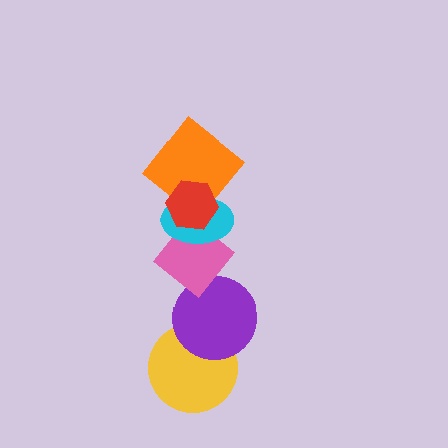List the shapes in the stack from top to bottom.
From top to bottom: the red hexagon, the orange diamond, the cyan ellipse, the pink diamond, the purple circle, the yellow circle.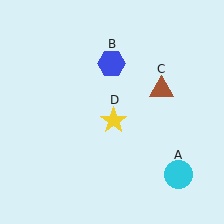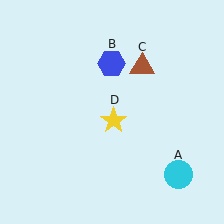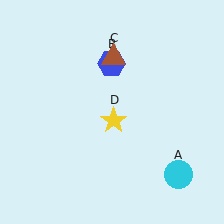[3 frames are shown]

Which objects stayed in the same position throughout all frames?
Cyan circle (object A) and blue hexagon (object B) and yellow star (object D) remained stationary.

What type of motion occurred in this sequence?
The brown triangle (object C) rotated counterclockwise around the center of the scene.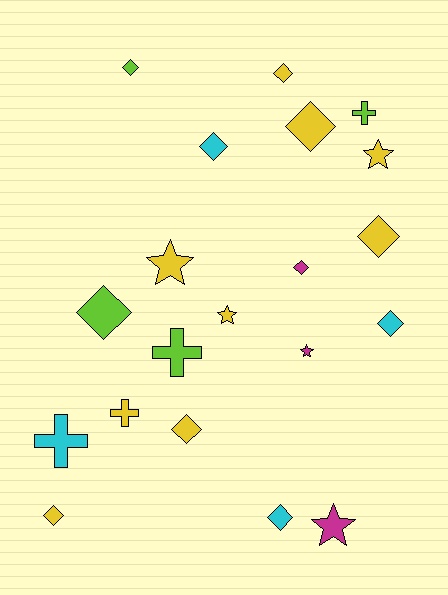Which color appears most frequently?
Yellow, with 9 objects.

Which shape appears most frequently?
Diamond, with 11 objects.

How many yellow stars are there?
There are 3 yellow stars.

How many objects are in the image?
There are 20 objects.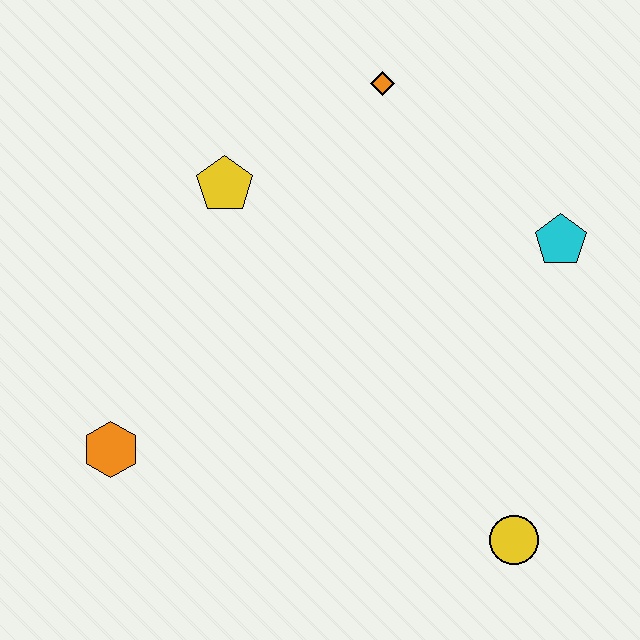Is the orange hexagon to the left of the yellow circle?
Yes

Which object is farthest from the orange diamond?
The yellow circle is farthest from the orange diamond.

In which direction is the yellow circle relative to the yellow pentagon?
The yellow circle is below the yellow pentagon.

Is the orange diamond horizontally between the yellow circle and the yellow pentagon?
Yes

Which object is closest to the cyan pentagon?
The orange diamond is closest to the cyan pentagon.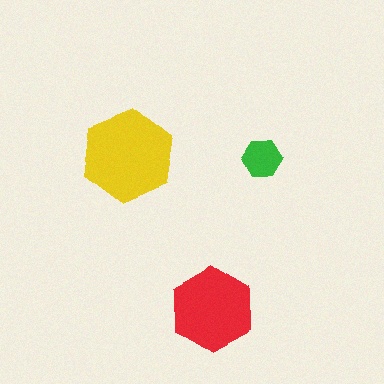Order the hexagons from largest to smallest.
the yellow one, the red one, the green one.